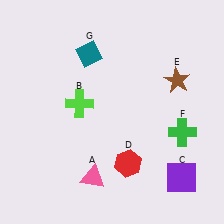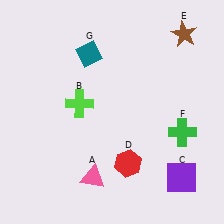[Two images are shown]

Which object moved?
The brown star (E) moved up.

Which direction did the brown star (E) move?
The brown star (E) moved up.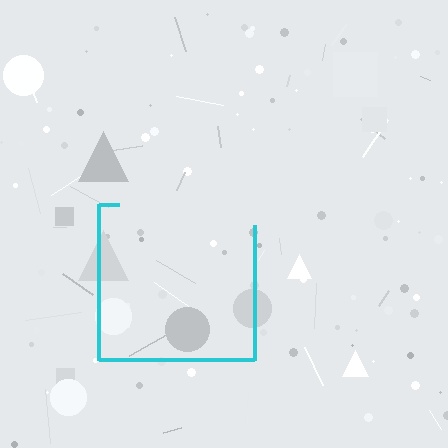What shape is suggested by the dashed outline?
The dashed outline suggests a square.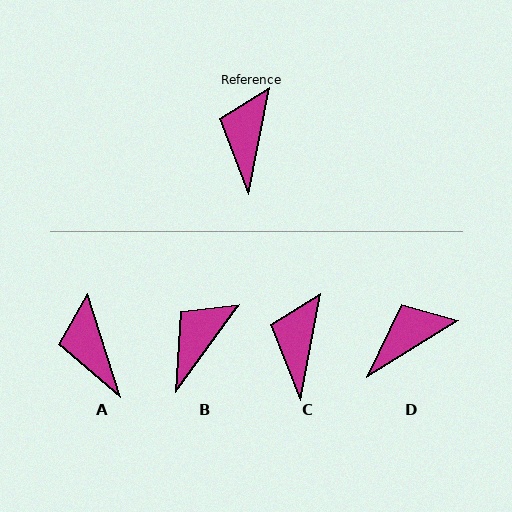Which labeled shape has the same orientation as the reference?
C.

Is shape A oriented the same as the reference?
No, it is off by about 29 degrees.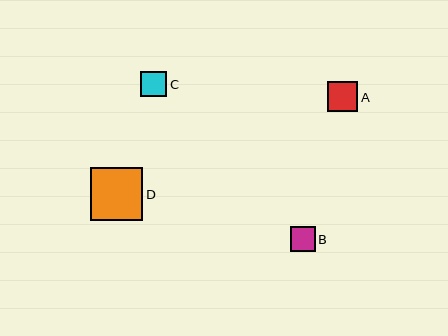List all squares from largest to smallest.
From largest to smallest: D, A, C, B.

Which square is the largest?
Square D is the largest with a size of approximately 53 pixels.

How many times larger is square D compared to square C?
Square D is approximately 2.0 times the size of square C.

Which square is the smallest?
Square B is the smallest with a size of approximately 25 pixels.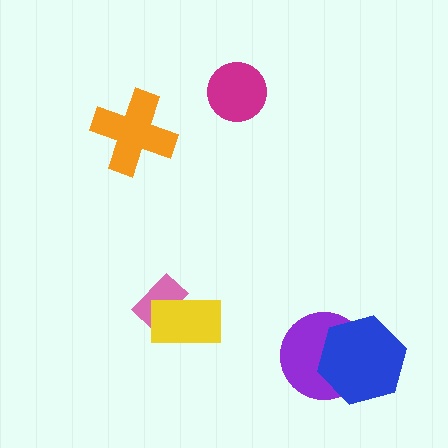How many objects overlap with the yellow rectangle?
1 object overlaps with the yellow rectangle.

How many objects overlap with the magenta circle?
0 objects overlap with the magenta circle.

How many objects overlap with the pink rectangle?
1 object overlaps with the pink rectangle.